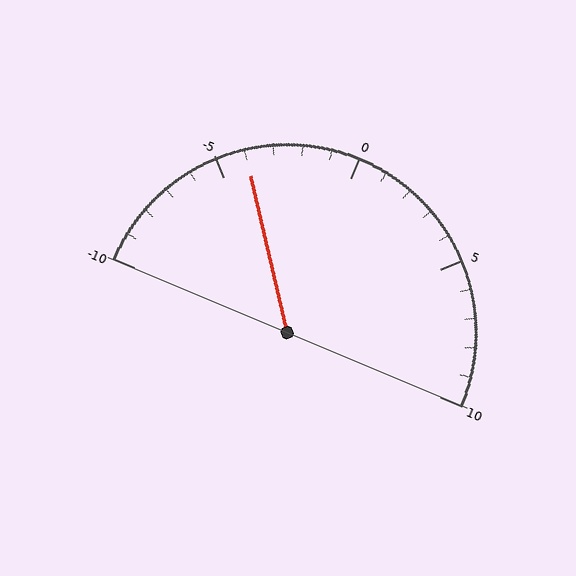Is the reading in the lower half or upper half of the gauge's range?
The reading is in the lower half of the range (-10 to 10).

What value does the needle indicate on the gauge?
The needle indicates approximately -4.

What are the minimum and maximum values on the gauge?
The gauge ranges from -10 to 10.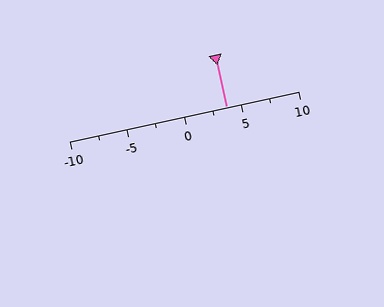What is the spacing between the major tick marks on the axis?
The major ticks are spaced 5 apart.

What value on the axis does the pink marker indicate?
The marker indicates approximately 3.8.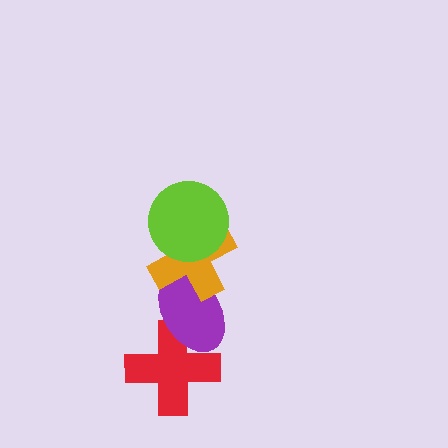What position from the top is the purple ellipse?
The purple ellipse is 3rd from the top.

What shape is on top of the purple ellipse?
The orange cross is on top of the purple ellipse.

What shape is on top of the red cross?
The purple ellipse is on top of the red cross.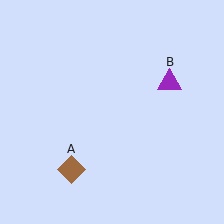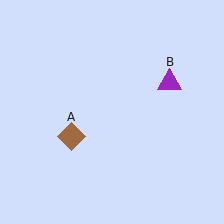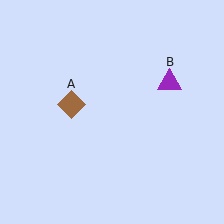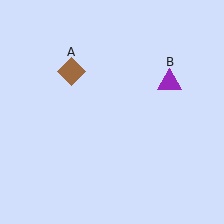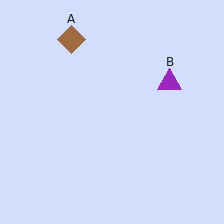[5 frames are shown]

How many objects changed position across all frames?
1 object changed position: brown diamond (object A).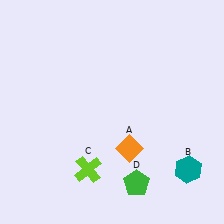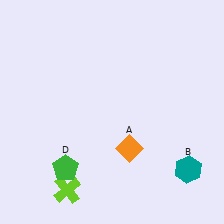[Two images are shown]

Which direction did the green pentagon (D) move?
The green pentagon (D) moved left.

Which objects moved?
The objects that moved are: the lime cross (C), the green pentagon (D).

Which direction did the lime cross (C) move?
The lime cross (C) moved left.